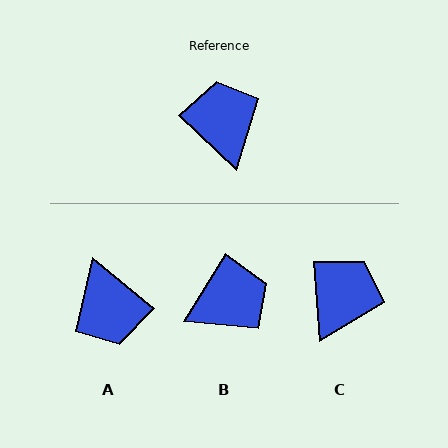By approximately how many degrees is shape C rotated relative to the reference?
Approximately 42 degrees clockwise.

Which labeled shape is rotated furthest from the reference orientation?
A, about 176 degrees away.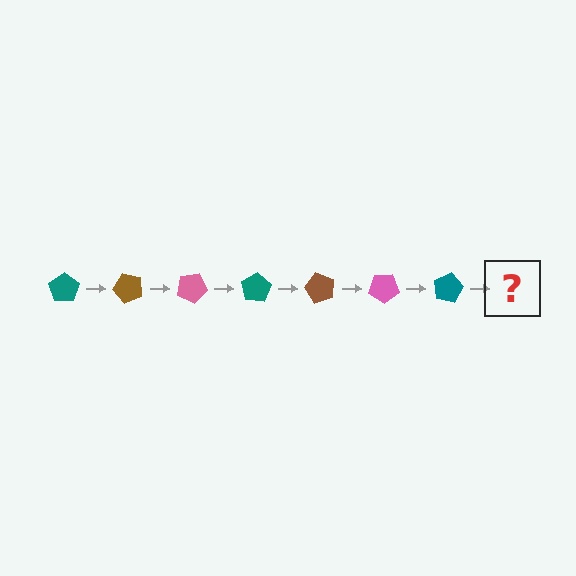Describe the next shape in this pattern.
It should be a brown pentagon, rotated 350 degrees from the start.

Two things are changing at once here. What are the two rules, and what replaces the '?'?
The two rules are that it rotates 50 degrees each step and the color cycles through teal, brown, and pink. The '?' should be a brown pentagon, rotated 350 degrees from the start.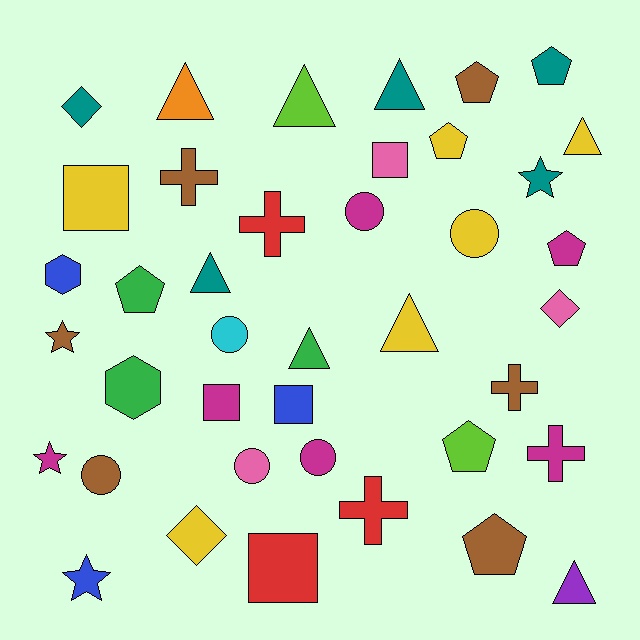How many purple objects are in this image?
There is 1 purple object.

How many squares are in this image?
There are 5 squares.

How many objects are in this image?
There are 40 objects.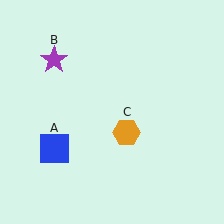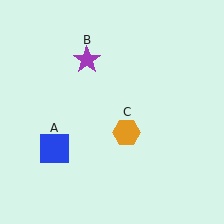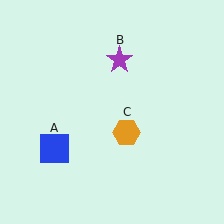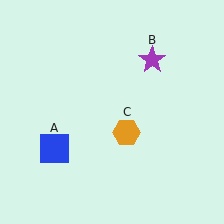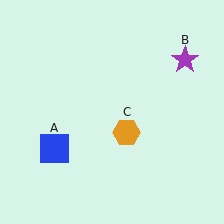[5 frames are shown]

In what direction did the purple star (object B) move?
The purple star (object B) moved right.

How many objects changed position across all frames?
1 object changed position: purple star (object B).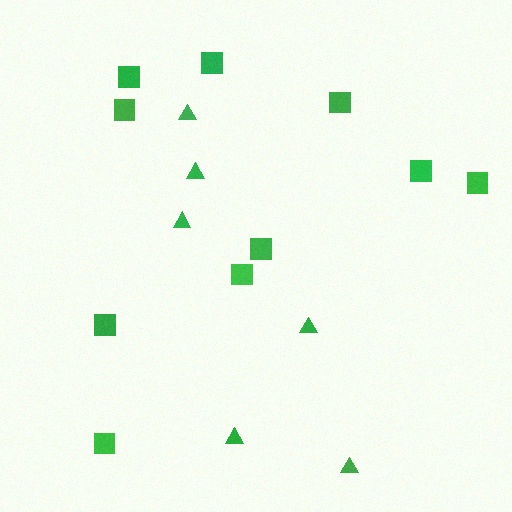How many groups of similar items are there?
There are 2 groups: one group of triangles (6) and one group of squares (10).